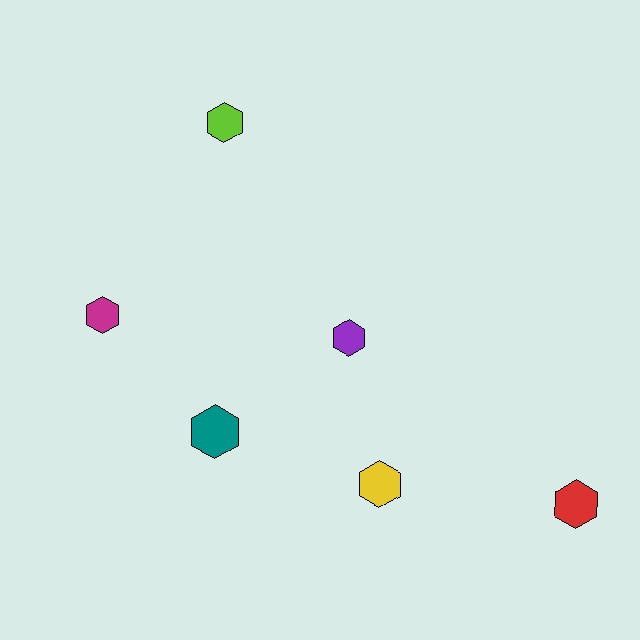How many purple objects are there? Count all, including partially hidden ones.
There is 1 purple object.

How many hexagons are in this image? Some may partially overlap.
There are 6 hexagons.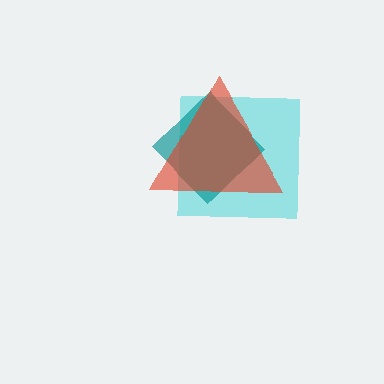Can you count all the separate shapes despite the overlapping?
Yes, there are 3 separate shapes.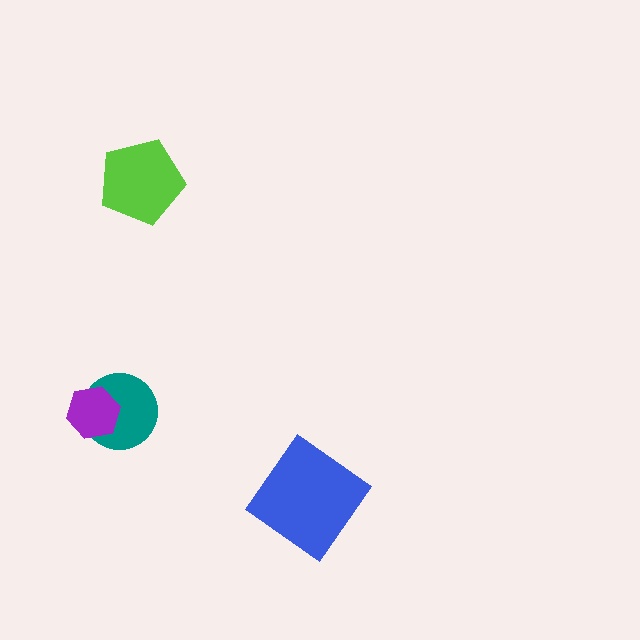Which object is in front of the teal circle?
The purple hexagon is in front of the teal circle.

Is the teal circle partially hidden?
Yes, it is partially covered by another shape.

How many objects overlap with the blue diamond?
0 objects overlap with the blue diamond.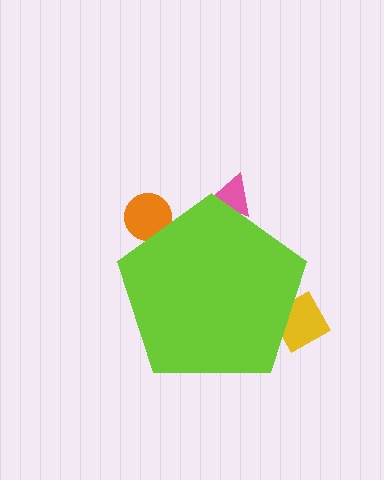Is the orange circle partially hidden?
Yes, the orange circle is partially hidden behind the lime pentagon.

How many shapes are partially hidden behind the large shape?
3 shapes are partially hidden.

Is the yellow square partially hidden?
Yes, the yellow square is partially hidden behind the lime pentagon.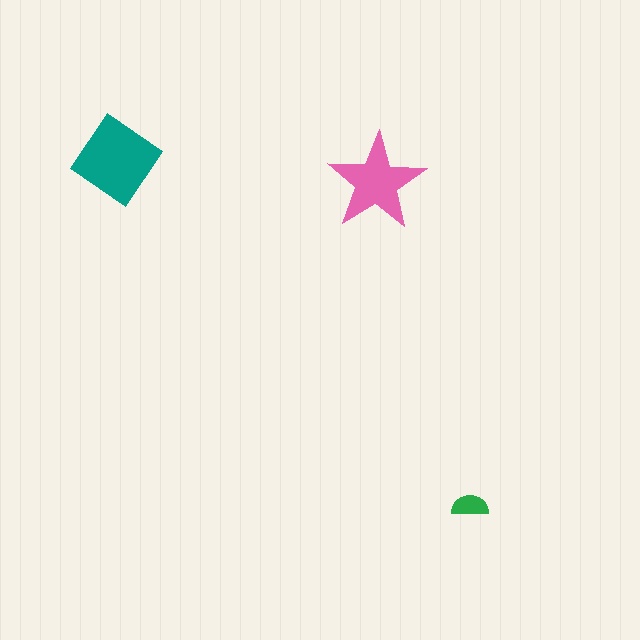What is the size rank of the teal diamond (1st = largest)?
1st.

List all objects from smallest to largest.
The green semicircle, the pink star, the teal diamond.